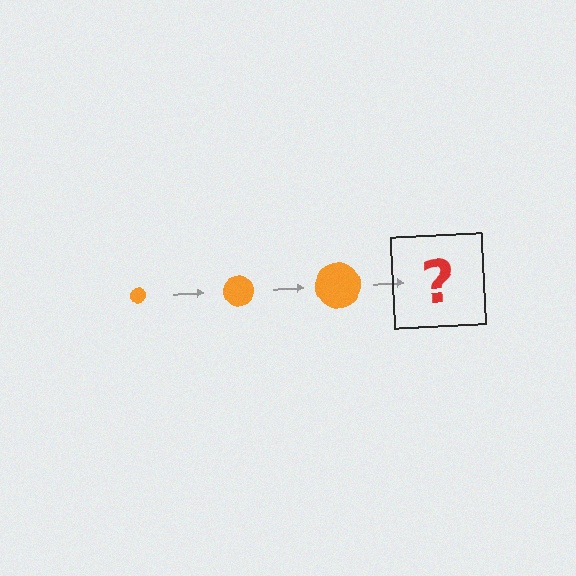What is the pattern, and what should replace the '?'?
The pattern is that the circle gets progressively larger each step. The '?' should be an orange circle, larger than the previous one.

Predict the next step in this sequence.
The next step is an orange circle, larger than the previous one.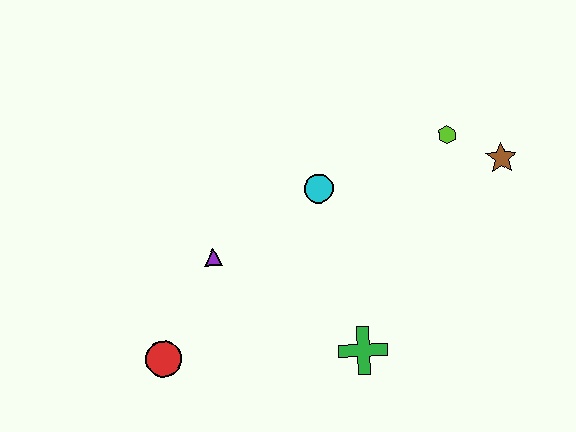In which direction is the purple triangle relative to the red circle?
The purple triangle is above the red circle.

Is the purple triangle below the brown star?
Yes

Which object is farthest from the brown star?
The red circle is farthest from the brown star.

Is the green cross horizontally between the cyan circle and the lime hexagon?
Yes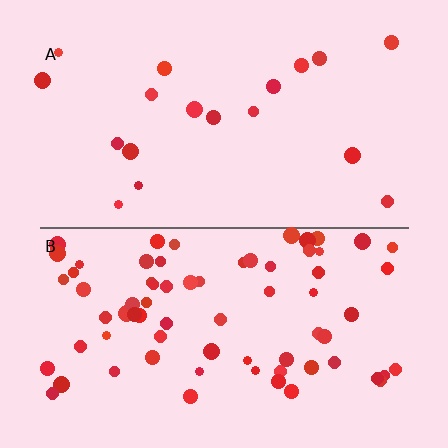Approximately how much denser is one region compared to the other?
Approximately 3.8× — region B over region A.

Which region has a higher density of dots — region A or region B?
B (the bottom).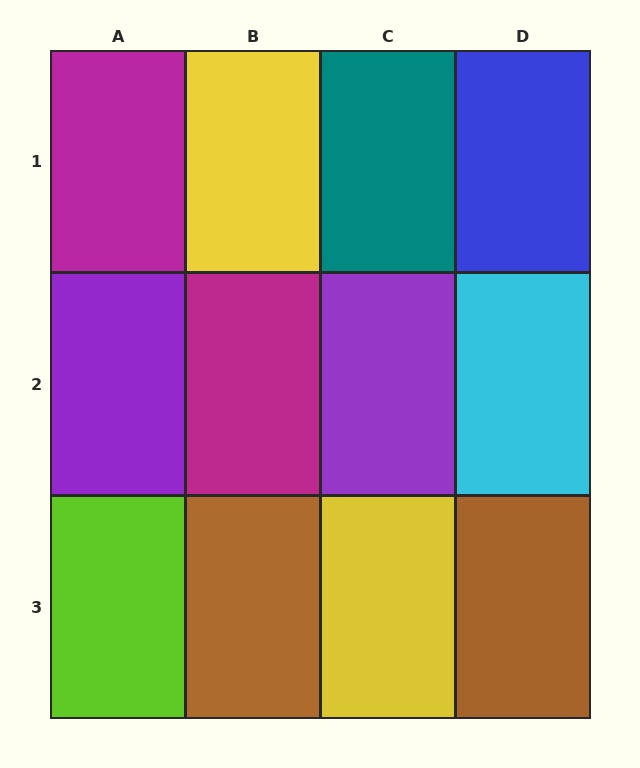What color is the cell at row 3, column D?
Brown.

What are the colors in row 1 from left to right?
Magenta, yellow, teal, blue.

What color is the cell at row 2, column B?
Magenta.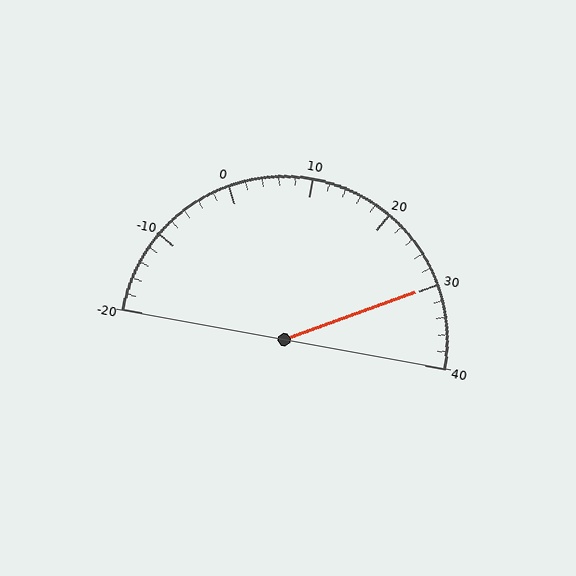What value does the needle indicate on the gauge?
The needle indicates approximately 30.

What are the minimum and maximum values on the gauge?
The gauge ranges from -20 to 40.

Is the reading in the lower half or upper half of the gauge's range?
The reading is in the upper half of the range (-20 to 40).